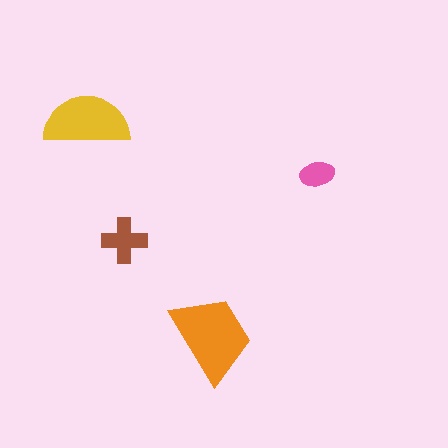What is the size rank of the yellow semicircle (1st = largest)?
2nd.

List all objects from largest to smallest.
The orange trapezoid, the yellow semicircle, the brown cross, the pink ellipse.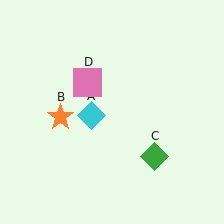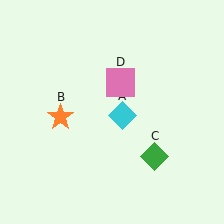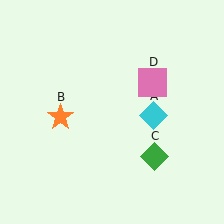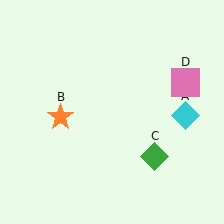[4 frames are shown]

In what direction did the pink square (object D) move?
The pink square (object D) moved right.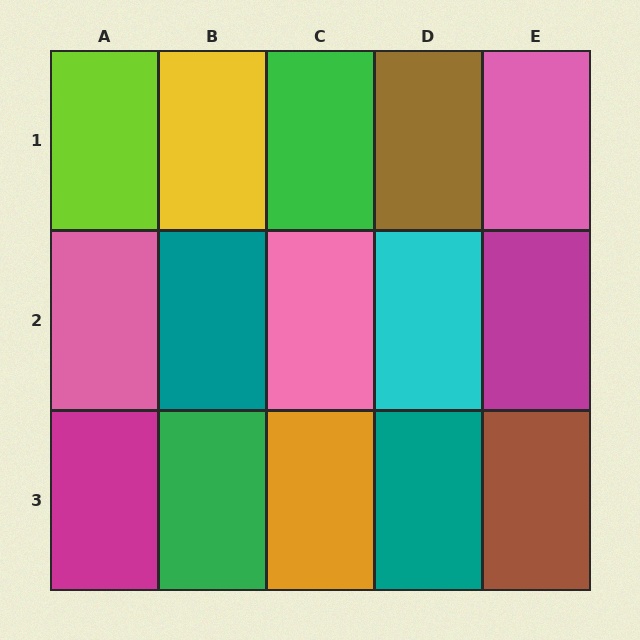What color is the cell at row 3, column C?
Orange.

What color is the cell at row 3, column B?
Green.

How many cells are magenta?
2 cells are magenta.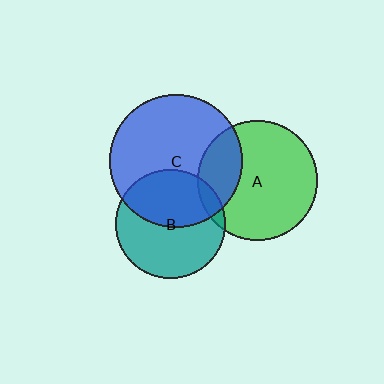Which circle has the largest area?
Circle C (blue).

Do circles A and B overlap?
Yes.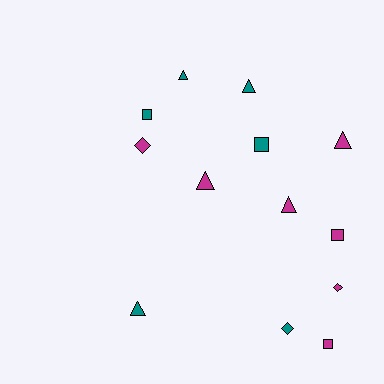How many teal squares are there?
There are 2 teal squares.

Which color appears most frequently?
Magenta, with 7 objects.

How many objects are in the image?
There are 13 objects.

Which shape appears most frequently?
Triangle, with 6 objects.